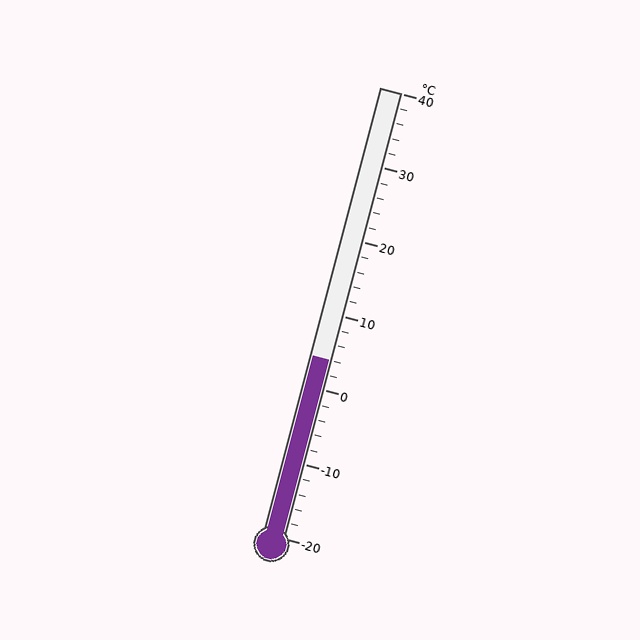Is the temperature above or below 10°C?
The temperature is below 10°C.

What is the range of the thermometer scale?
The thermometer scale ranges from -20°C to 40°C.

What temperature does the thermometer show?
The thermometer shows approximately 4°C.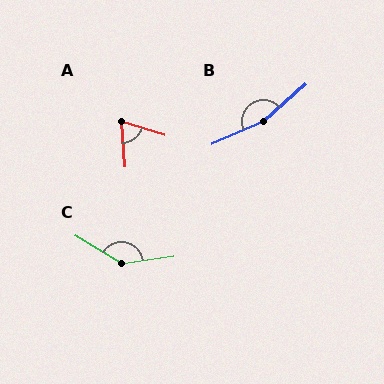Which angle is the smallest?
A, at approximately 68 degrees.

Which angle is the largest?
B, at approximately 162 degrees.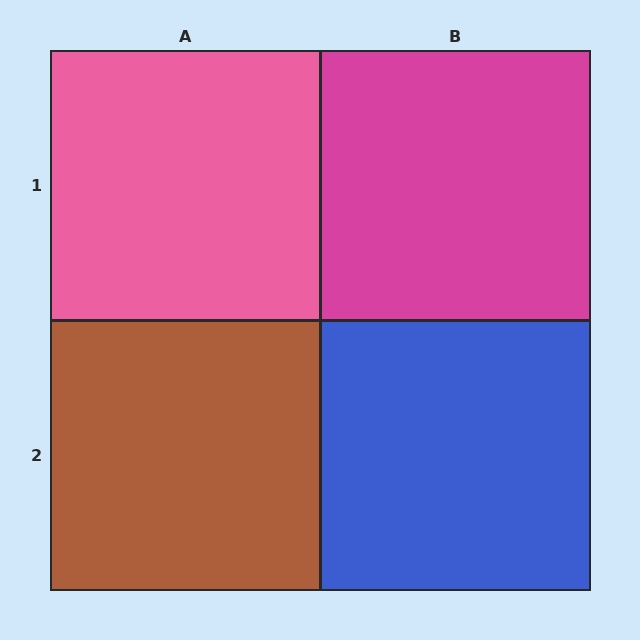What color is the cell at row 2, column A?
Brown.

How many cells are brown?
1 cell is brown.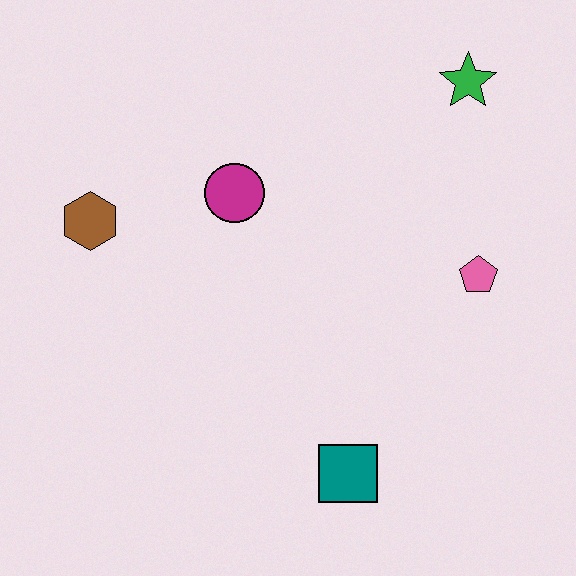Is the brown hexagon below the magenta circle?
Yes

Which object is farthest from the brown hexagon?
The green star is farthest from the brown hexagon.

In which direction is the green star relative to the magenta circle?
The green star is to the right of the magenta circle.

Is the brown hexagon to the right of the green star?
No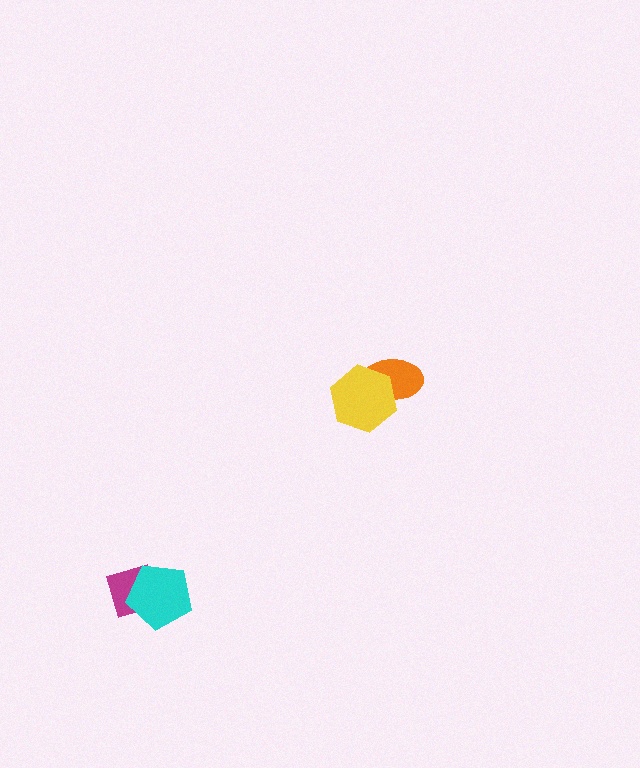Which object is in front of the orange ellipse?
The yellow hexagon is in front of the orange ellipse.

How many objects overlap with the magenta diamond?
1 object overlaps with the magenta diamond.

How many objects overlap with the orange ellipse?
1 object overlaps with the orange ellipse.